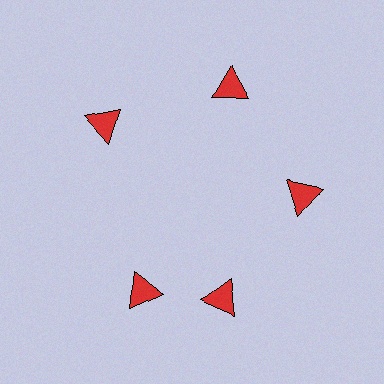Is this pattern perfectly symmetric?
No. The 5 red triangles are arranged in a ring, but one element near the 8 o'clock position is rotated out of alignment along the ring, breaking the 5-fold rotational symmetry.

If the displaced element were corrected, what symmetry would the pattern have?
It would have 5-fold rotational symmetry — the pattern would map onto itself every 72 degrees.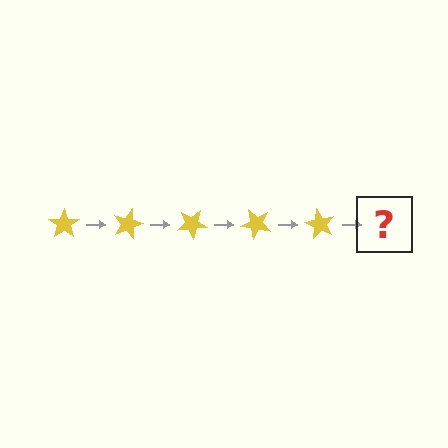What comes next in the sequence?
The next element should be a yellow star rotated 75 degrees.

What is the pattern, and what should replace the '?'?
The pattern is that the star rotates 15 degrees each step. The '?' should be a yellow star rotated 75 degrees.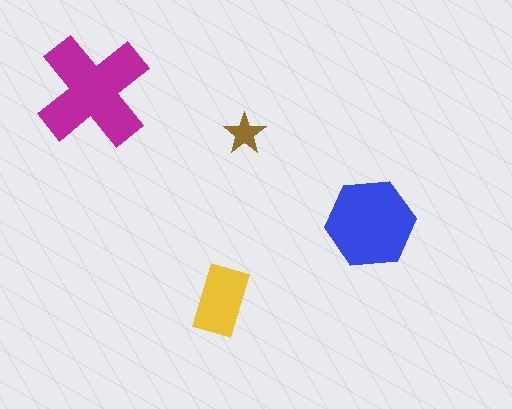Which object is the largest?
The magenta cross.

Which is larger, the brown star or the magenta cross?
The magenta cross.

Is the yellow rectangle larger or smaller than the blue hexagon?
Smaller.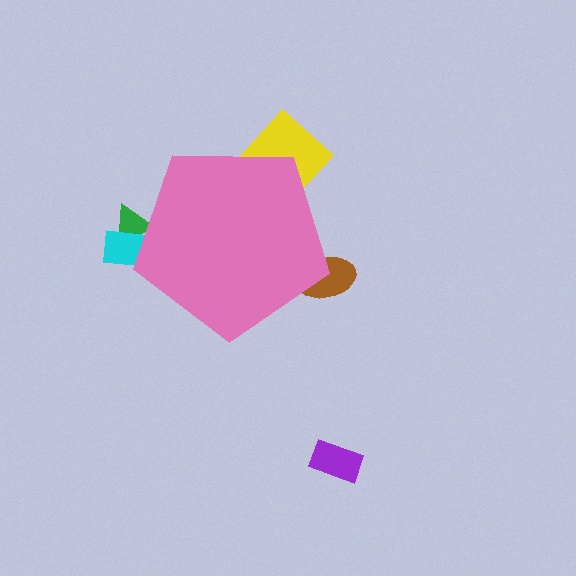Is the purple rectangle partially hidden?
No, the purple rectangle is fully visible.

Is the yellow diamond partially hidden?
Yes, the yellow diamond is partially hidden behind the pink pentagon.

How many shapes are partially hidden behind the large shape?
4 shapes are partially hidden.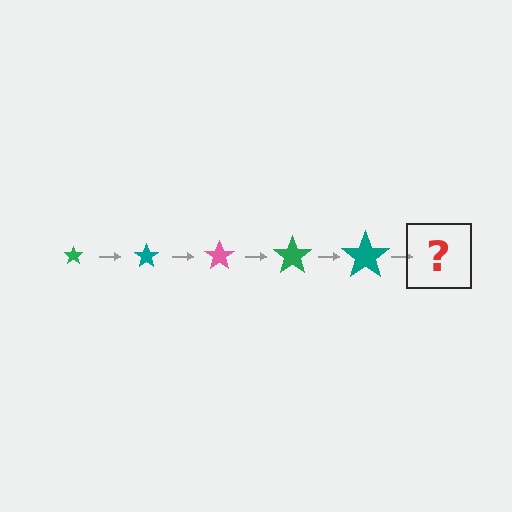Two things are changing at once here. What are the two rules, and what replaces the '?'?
The two rules are that the star grows larger each step and the color cycles through green, teal, and pink. The '?' should be a pink star, larger than the previous one.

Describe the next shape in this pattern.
It should be a pink star, larger than the previous one.